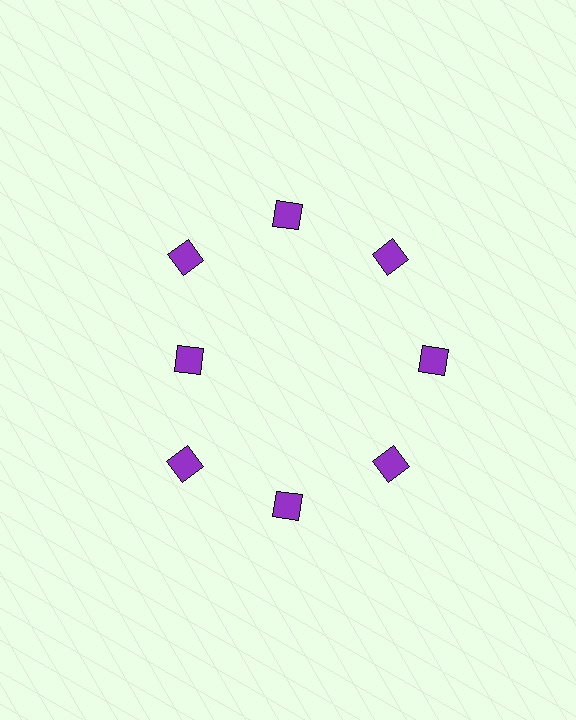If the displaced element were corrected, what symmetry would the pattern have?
It would have 8-fold rotational symmetry — the pattern would map onto itself every 45 degrees.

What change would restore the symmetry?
The symmetry would be restored by moving it outward, back onto the ring so that all 8 squares sit at equal angles and equal distance from the center.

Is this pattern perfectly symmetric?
No. The 8 purple squares are arranged in a ring, but one element near the 9 o'clock position is pulled inward toward the center, breaking the 8-fold rotational symmetry.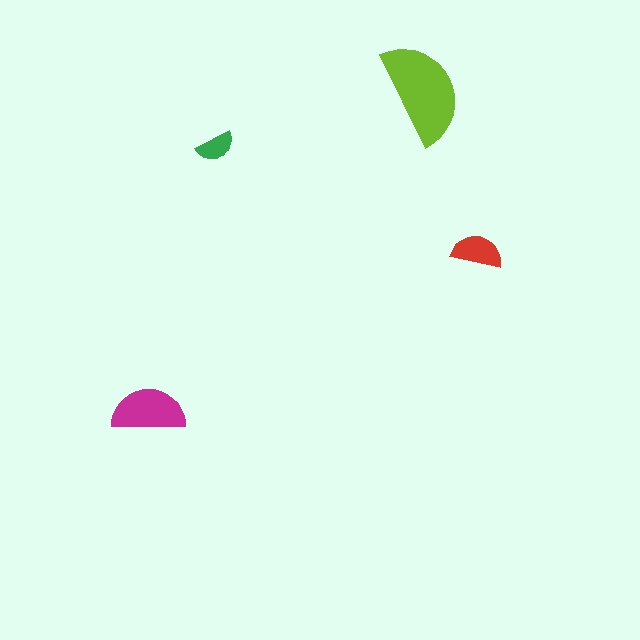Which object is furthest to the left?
The magenta semicircle is leftmost.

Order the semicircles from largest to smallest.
the lime one, the magenta one, the red one, the green one.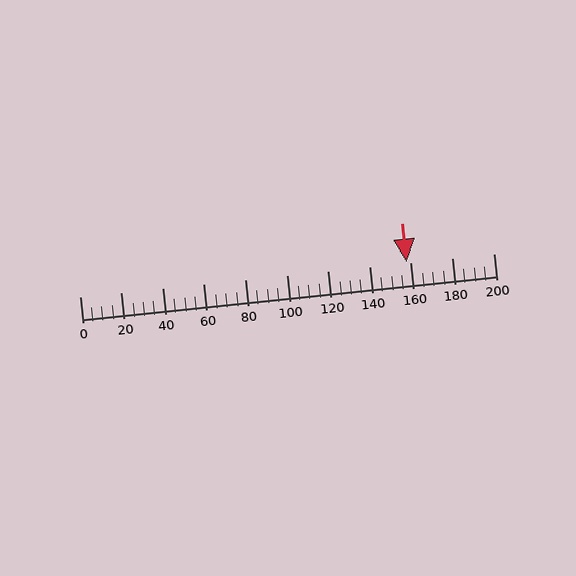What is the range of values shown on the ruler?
The ruler shows values from 0 to 200.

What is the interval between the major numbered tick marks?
The major tick marks are spaced 20 units apart.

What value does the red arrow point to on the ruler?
The red arrow points to approximately 158.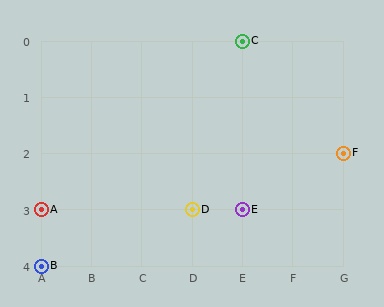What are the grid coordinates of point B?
Point B is at grid coordinates (A, 4).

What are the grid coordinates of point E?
Point E is at grid coordinates (E, 3).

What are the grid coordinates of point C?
Point C is at grid coordinates (E, 0).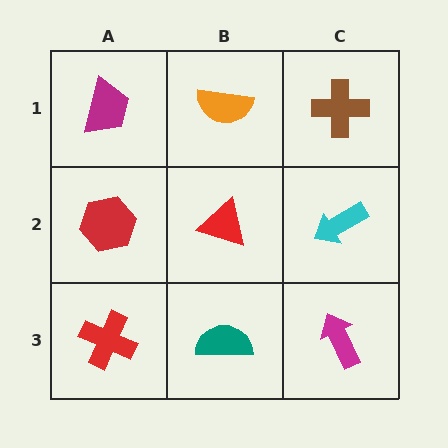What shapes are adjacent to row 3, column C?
A cyan arrow (row 2, column C), a teal semicircle (row 3, column B).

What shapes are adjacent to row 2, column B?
An orange semicircle (row 1, column B), a teal semicircle (row 3, column B), a red hexagon (row 2, column A), a cyan arrow (row 2, column C).